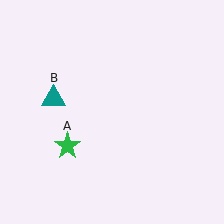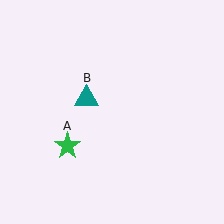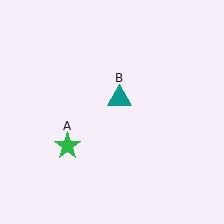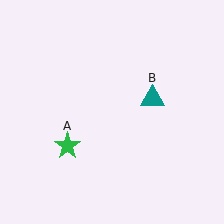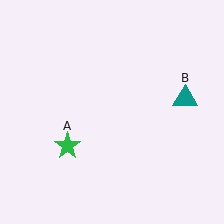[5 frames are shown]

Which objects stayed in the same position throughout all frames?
Green star (object A) remained stationary.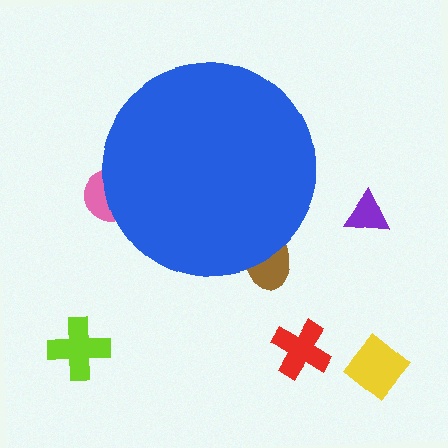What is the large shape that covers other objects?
A blue circle.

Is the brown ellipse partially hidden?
Yes, the brown ellipse is partially hidden behind the blue circle.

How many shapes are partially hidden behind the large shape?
2 shapes are partially hidden.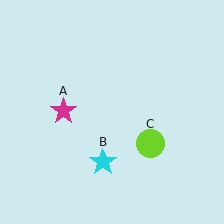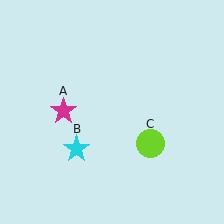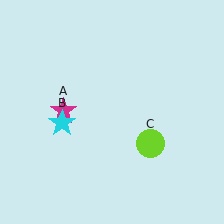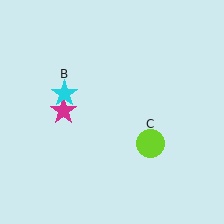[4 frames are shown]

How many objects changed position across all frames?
1 object changed position: cyan star (object B).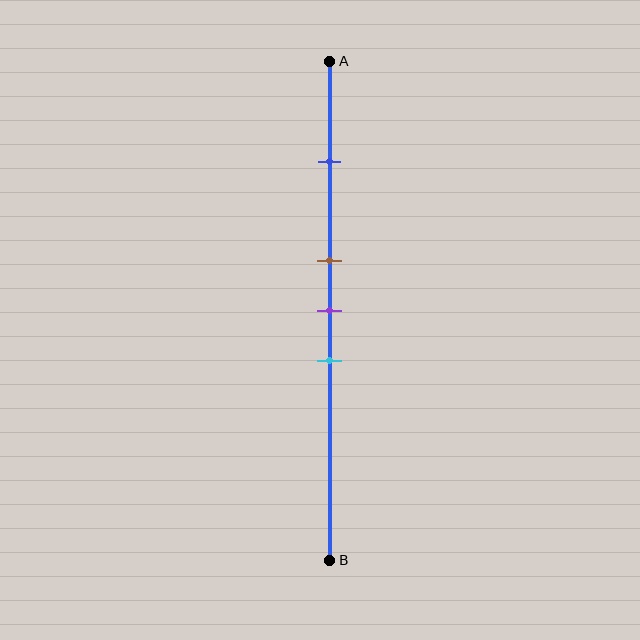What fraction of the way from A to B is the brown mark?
The brown mark is approximately 40% (0.4) of the way from A to B.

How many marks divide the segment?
There are 4 marks dividing the segment.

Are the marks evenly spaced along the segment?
No, the marks are not evenly spaced.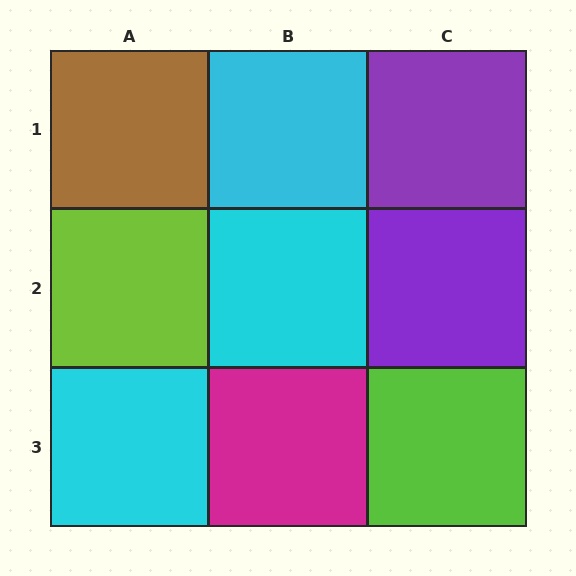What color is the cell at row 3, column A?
Cyan.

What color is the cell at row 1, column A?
Brown.